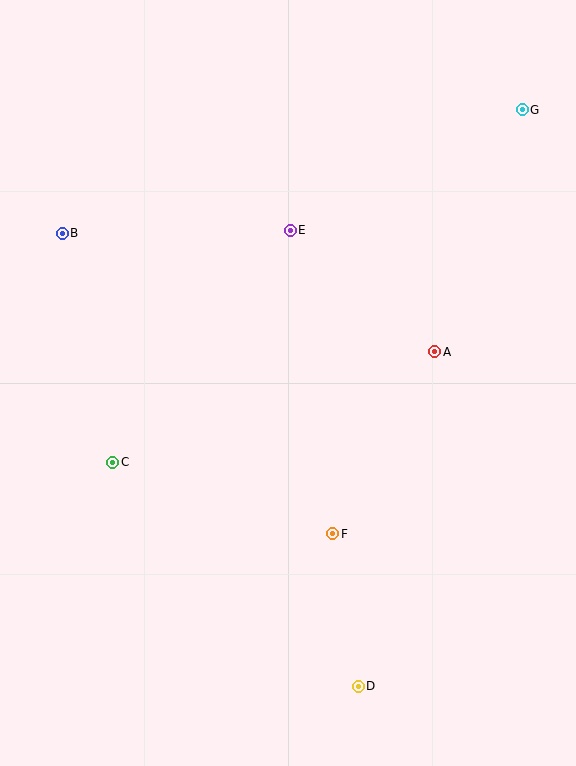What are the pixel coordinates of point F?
Point F is at (333, 534).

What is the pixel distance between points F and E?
The distance between F and E is 306 pixels.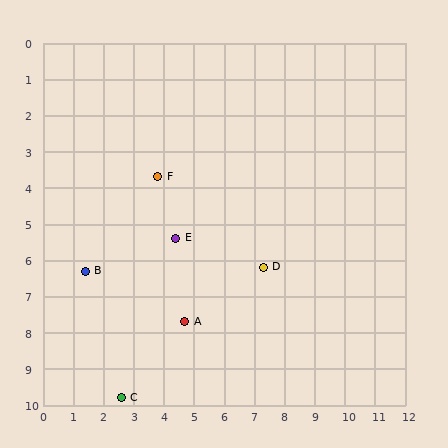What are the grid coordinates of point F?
Point F is at approximately (3.8, 3.7).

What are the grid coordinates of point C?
Point C is at approximately (2.6, 9.8).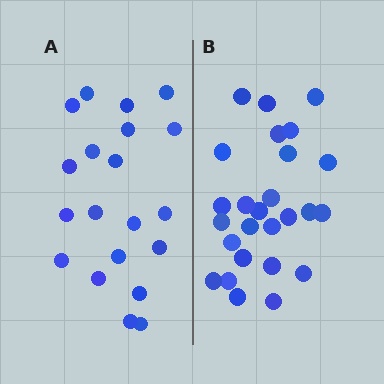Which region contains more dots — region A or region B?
Region B (the right region) has more dots.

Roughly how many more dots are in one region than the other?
Region B has about 6 more dots than region A.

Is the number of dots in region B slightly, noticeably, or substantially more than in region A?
Region B has noticeably more, but not dramatically so. The ratio is roughly 1.3 to 1.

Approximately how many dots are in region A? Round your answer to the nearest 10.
About 20 dots.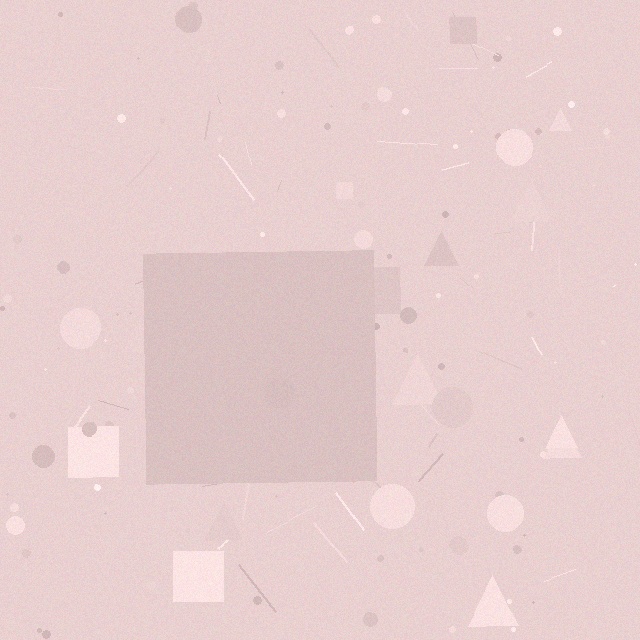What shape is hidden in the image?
A square is hidden in the image.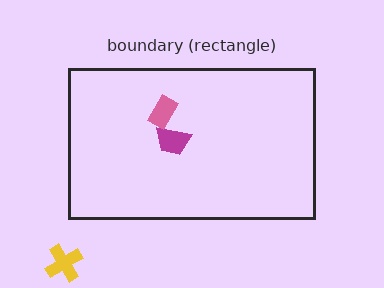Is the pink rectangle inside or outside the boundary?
Inside.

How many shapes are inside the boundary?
2 inside, 1 outside.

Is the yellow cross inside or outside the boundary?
Outside.